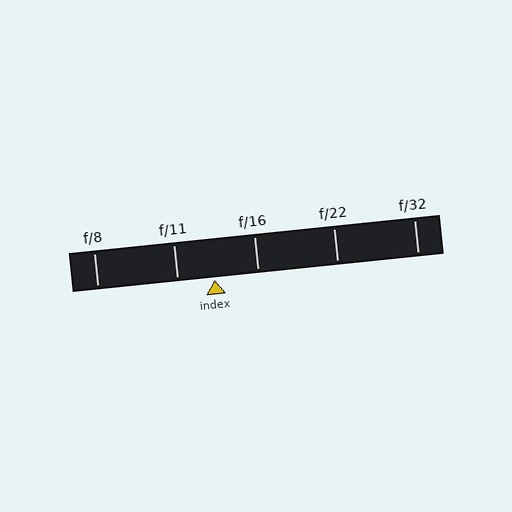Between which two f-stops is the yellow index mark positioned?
The index mark is between f/11 and f/16.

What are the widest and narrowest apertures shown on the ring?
The widest aperture shown is f/8 and the narrowest is f/32.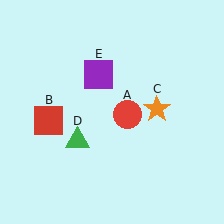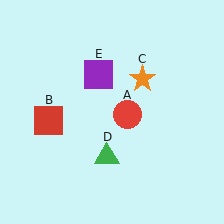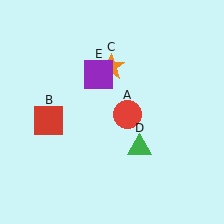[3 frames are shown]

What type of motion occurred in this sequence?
The orange star (object C), green triangle (object D) rotated counterclockwise around the center of the scene.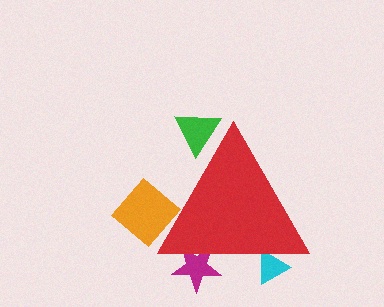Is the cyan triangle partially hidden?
Yes, the cyan triangle is partially hidden behind the red triangle.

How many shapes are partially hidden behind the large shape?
4 shapes are partially hidden.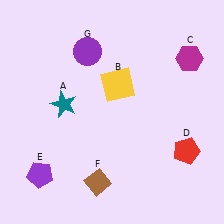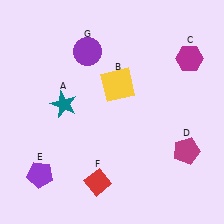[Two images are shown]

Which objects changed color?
D changed from red to magenta. F changed from brown to red.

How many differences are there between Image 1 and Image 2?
There are 2 differences between the two images.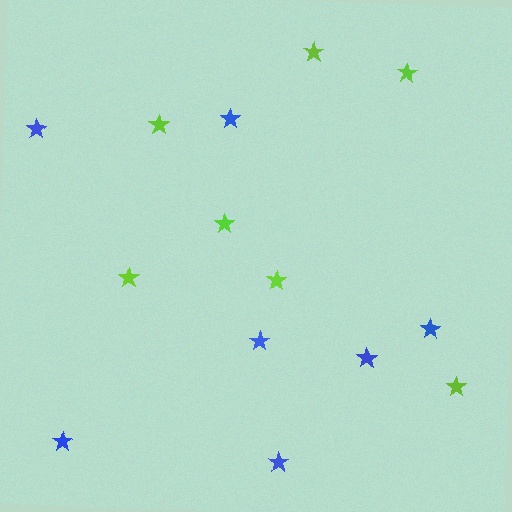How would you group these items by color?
There are 2 groups: one group of blue stars (7) and one group of lime stars (7).